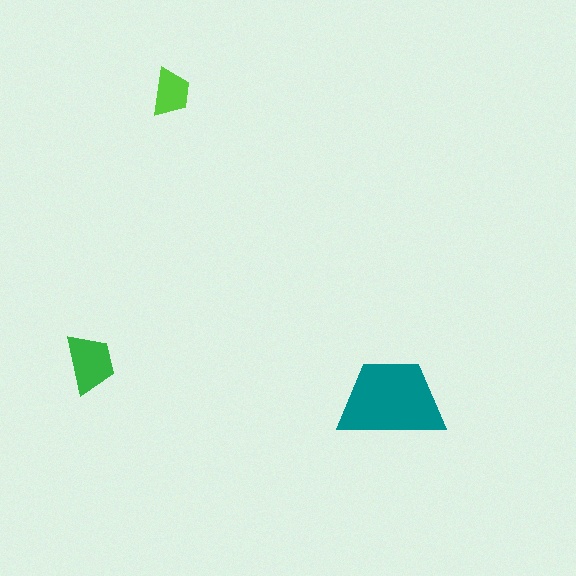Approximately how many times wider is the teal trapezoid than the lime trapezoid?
About 2 times wider.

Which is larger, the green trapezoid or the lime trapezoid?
The green one.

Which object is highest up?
The lime trapezoid is topmost.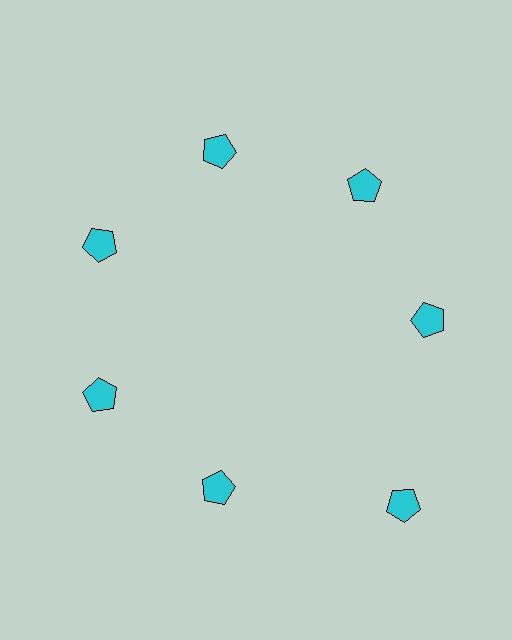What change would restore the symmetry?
The symmetry would be restored by moving it inward, back onto the ring so that all 7 pentagons sit at equal angles and equal distance from the center.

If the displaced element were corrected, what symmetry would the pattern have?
It would have 7-fold rotational symmetry — the pattern would map onto itself every 51 degrees.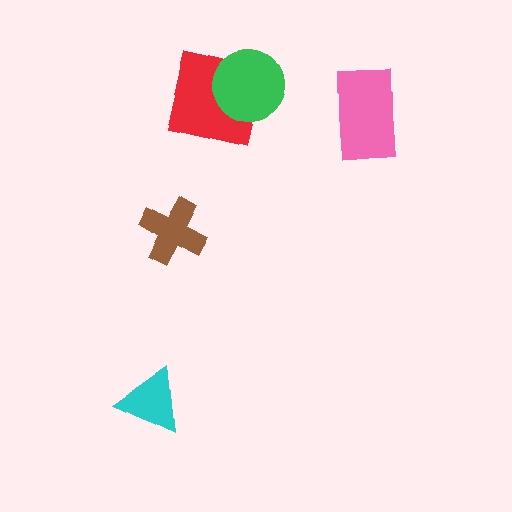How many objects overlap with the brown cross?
0 objects overlap with the brown cross.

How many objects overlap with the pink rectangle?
0 objects overlap with the pink rectangle.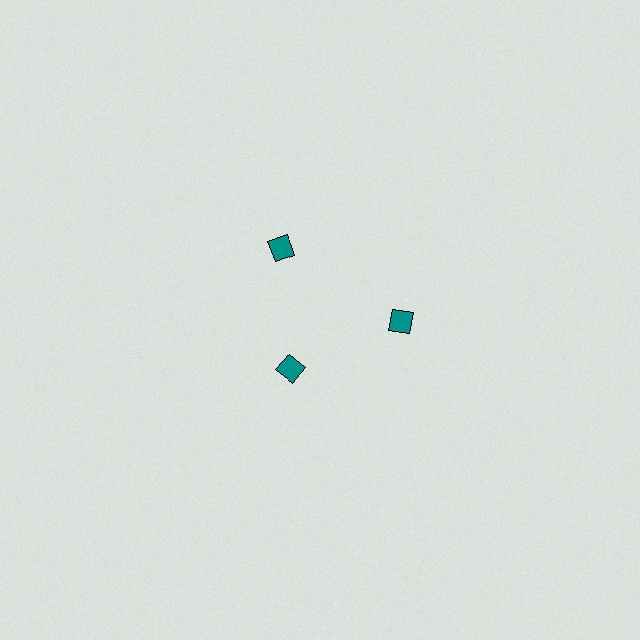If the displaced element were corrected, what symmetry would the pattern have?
It would have 3-fold rotational symmetry — the pattern would map onto itself every 120 degrees.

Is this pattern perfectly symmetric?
No. The 3 teal diamonds are arranged in a ring, but one element near the 7 o'clock position is pulled inward toward the center, breaking the 3-fold rotational symmetry.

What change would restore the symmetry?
The symmetry would be restored by moving it outward, back onto the ring so that all 3 diamonds sit at equal angles and equal distance from the center.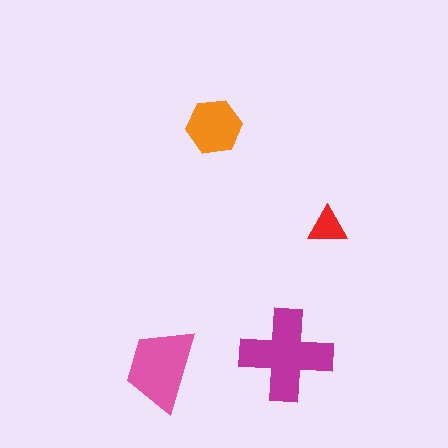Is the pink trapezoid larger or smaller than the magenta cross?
Smaller.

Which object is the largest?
The magenta cross.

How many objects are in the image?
There are 4 objects in the image.